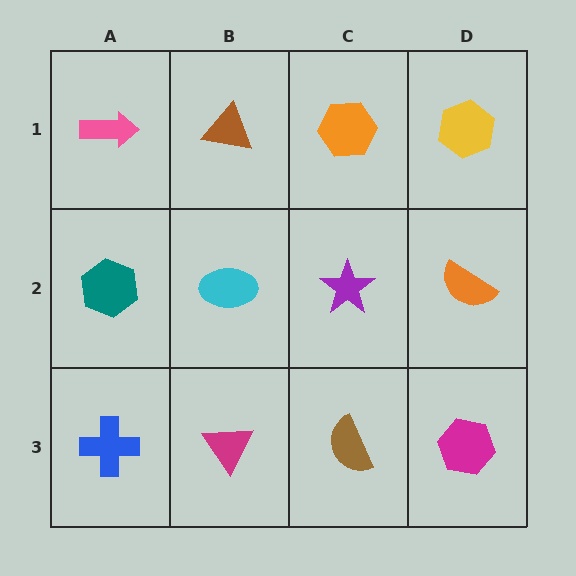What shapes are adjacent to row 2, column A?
A pink arrow (row 1, column A), a blue cross (row 3, column A), a cyan ellipse (row 2, column B).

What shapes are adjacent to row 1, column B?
A cyan ellipse (row 2, column B), a pink arrow (row 1, column A), an orange hexagon (row 1, column C).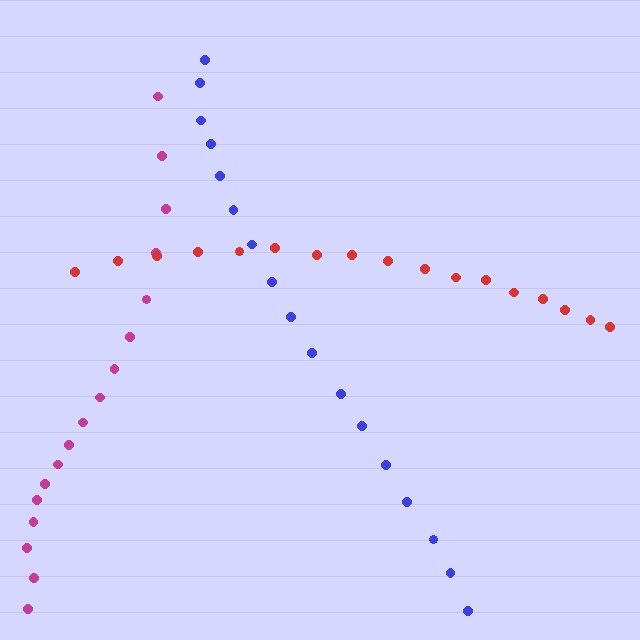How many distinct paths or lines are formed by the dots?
There are 3 distinct paths.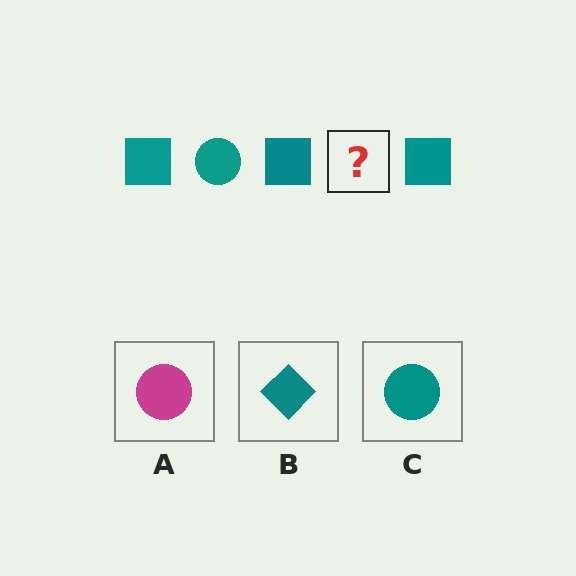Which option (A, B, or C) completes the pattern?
C.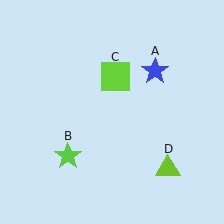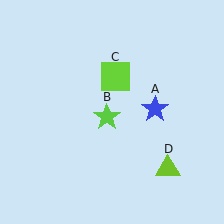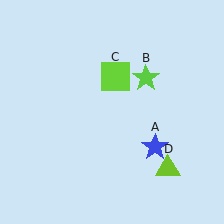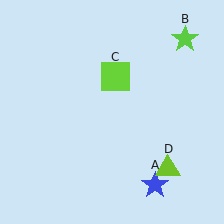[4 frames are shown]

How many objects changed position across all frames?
2 objects changed position: blue star (object A), lime star (object B).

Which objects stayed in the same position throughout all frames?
Lime square (object C) and lime triangle (object D) remained stationary.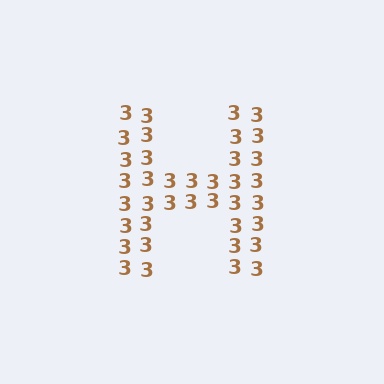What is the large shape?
The large shape is the letter H.